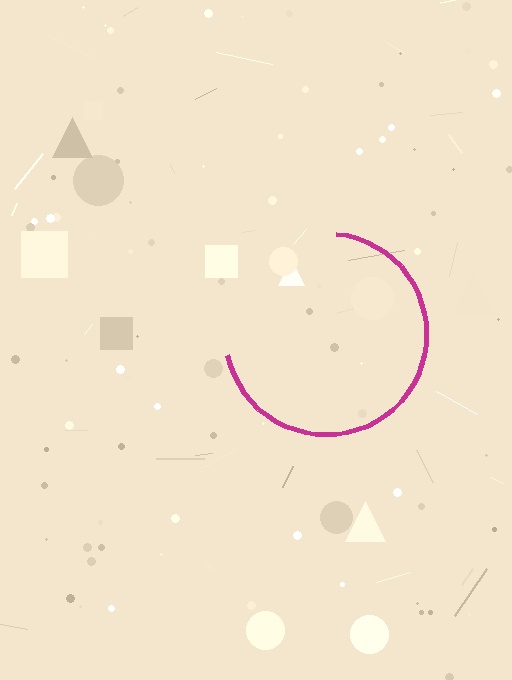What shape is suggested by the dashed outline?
The dashed outline suggests a circle.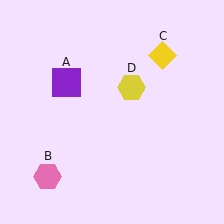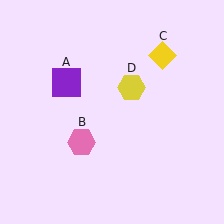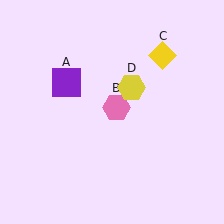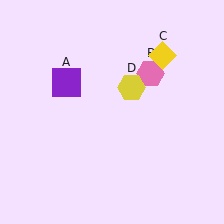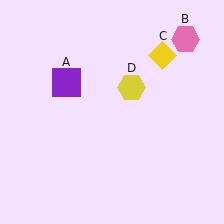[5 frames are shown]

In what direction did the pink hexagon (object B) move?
The pink hexagon (object B) moved up and to the right.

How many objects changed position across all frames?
1 object changed position: pink hexagon (object B).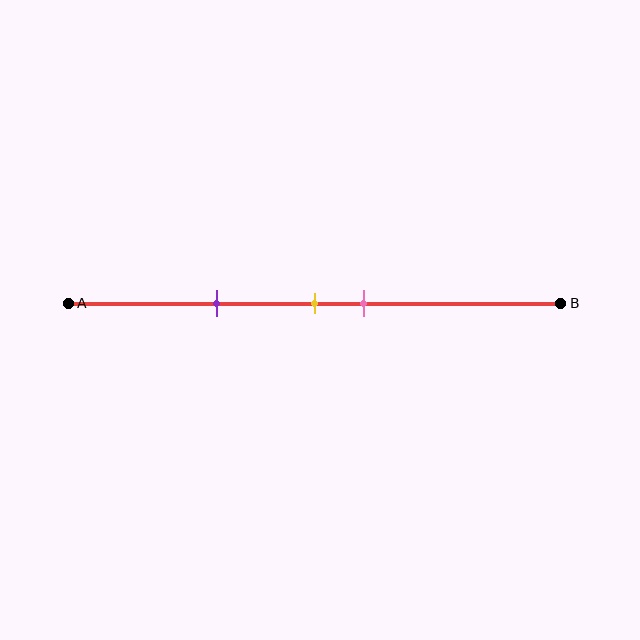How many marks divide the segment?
There are 3 marks dividing the segment.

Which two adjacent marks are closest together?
The yellow and pink marks are the closest adjacent pair.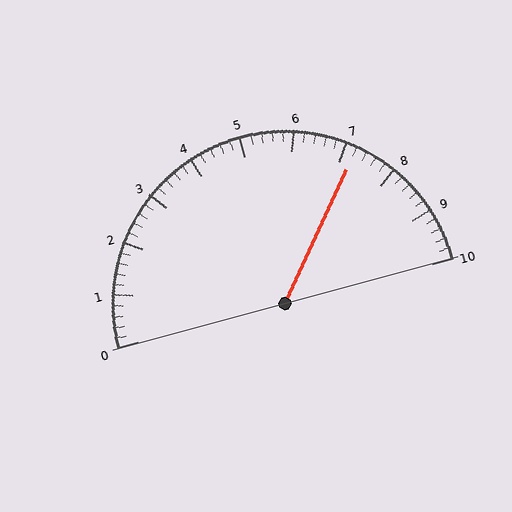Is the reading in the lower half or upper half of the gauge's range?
The reading is in the upper half of the range (0 to 10).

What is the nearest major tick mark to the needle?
The nearest major tick mark is 7.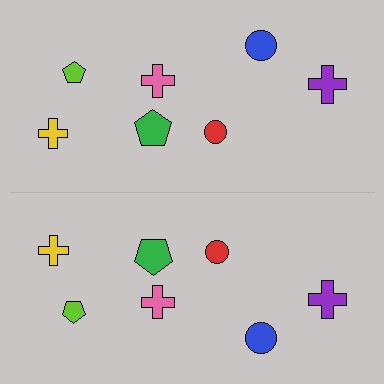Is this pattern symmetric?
Yes, this pattern has bilateral (reflection) symmetry.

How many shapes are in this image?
There are 14 shapes in this image.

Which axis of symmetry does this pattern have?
The pattern has a horizontal axis of symmetry running through the center of the image.